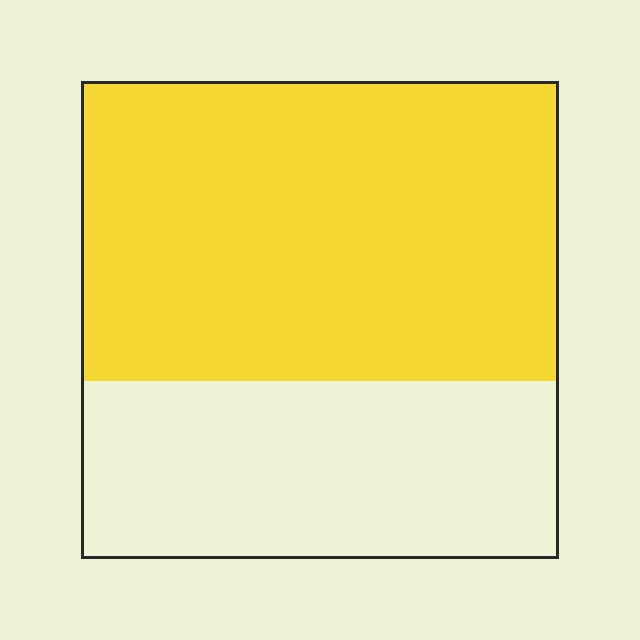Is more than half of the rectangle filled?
Yes.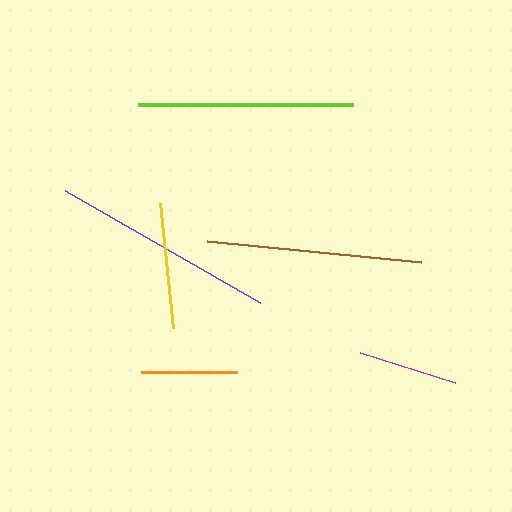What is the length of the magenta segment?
The magenta segment is approximately 100 pixels long.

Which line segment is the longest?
The purple line is the longest at approximately 225 pixels.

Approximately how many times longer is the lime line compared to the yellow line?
The lime line is approximately 1.7 times the length of the yellow line.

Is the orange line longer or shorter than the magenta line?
The magenta line is longer than the orange line.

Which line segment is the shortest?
The orange line is the shortest at approximately 96 pixels.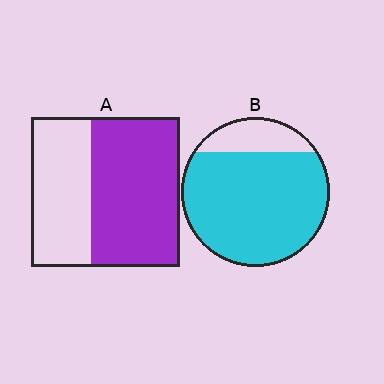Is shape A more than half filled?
Yes.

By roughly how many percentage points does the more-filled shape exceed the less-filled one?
By roughly 25 percentage points (B over A).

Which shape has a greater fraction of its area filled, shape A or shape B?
Shape B.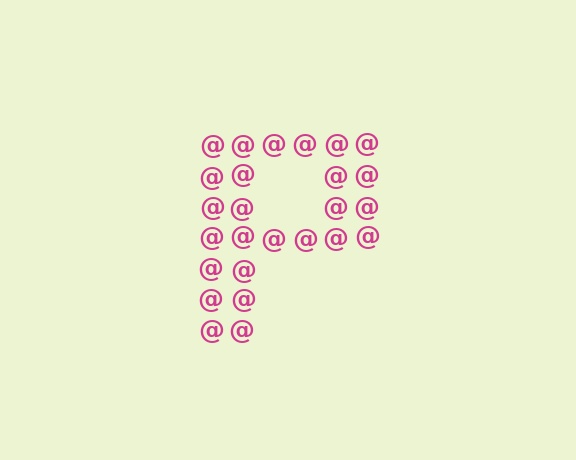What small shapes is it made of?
It is made of small at signs.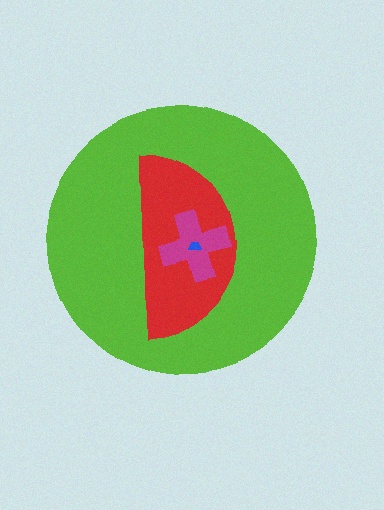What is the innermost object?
The blue trapezoid.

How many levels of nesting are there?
4.